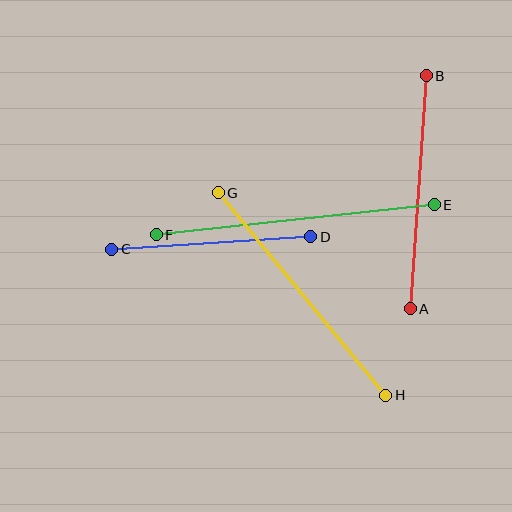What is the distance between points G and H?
The distance is approximately 263 pixels.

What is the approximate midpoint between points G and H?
The midpoint is at approximately (302, 294) pixels.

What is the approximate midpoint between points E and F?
The midpoint is at approximately (295, 220) pixels.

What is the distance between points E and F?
The distance is approximately 280 pixels.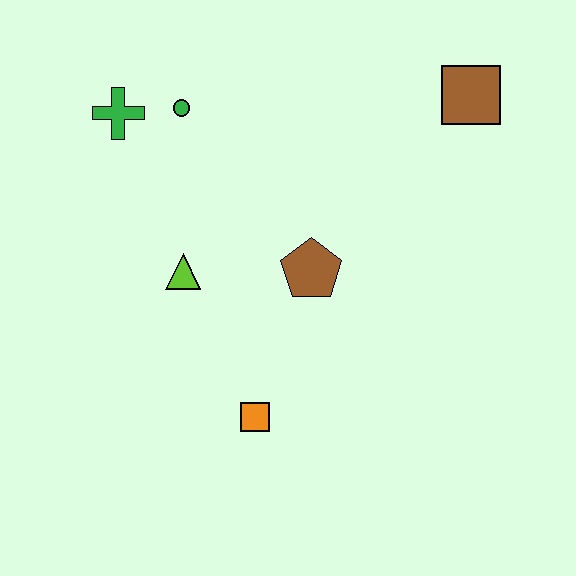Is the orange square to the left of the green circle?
No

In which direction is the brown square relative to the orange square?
The brown square is above the orange square.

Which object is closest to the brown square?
The brown pentagon is closest to the brown square.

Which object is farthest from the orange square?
The brown square is farthest from the orange square.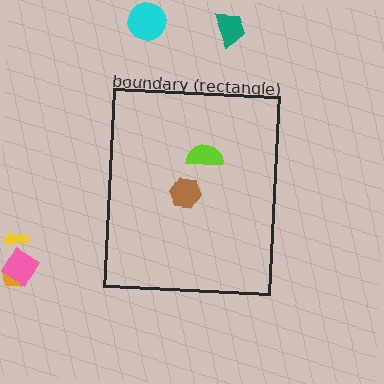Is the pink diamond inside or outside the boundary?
Outside.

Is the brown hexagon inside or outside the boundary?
Inside.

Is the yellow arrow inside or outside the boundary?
Outside.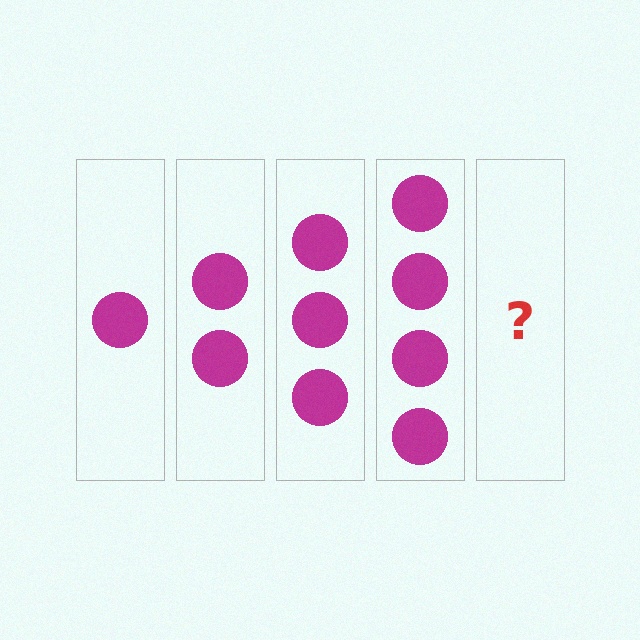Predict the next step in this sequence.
The next step is 5 circles.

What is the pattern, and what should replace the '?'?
The pattern is that each step adds one more circle. The '?' should be 5 circles.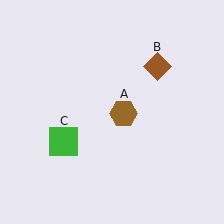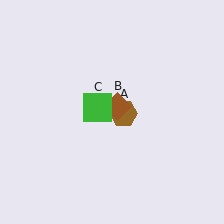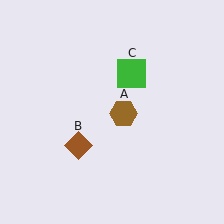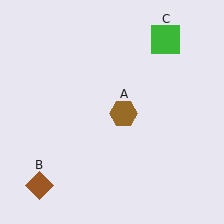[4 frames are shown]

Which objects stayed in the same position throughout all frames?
Brown hexagon (object A) remained stationary.